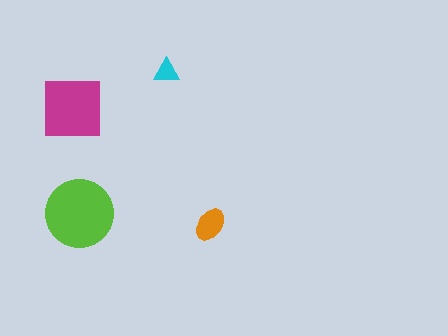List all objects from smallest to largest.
The cyan triangle, the orange ellipse, the magenta square, the lime circle.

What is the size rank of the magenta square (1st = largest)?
2nd.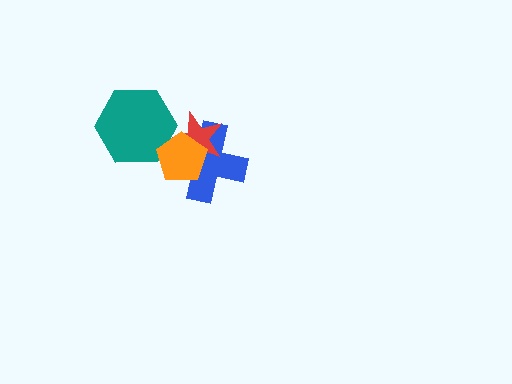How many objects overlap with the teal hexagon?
1 object overlaps with the teal hexagon.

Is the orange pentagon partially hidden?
No, no other shape covers it.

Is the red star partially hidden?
Yes, it is partially covered by another shape.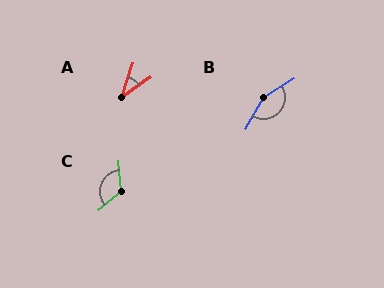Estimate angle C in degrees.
Approximately 125 degrees.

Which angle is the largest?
B, at approximately 152 degrees.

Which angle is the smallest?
A, at approximately 36 degrees.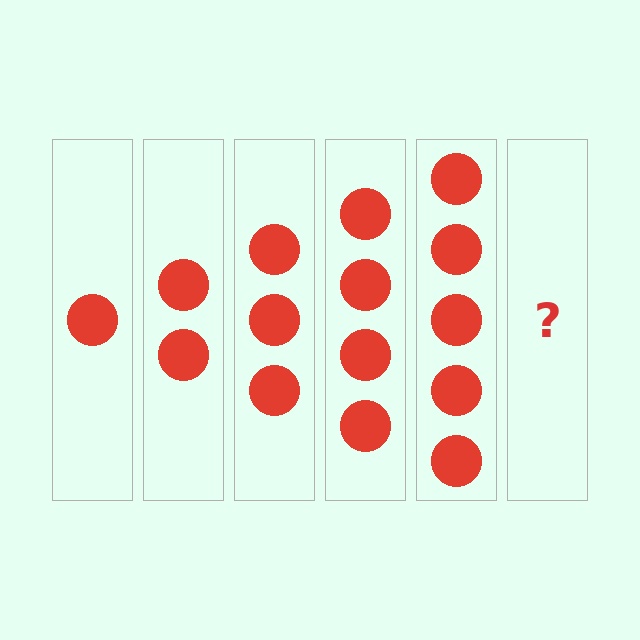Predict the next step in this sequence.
The next step is 6 circles.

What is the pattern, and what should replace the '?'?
The pattern is that each step adds one more circle. The '?' should be 6 circles.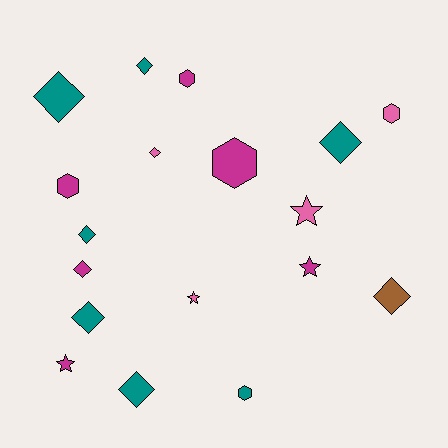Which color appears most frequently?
Teal, with 7 objects.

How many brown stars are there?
There are no brown stars.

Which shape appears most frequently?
Diamond, with 9 objects.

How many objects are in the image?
There are 18 objects.